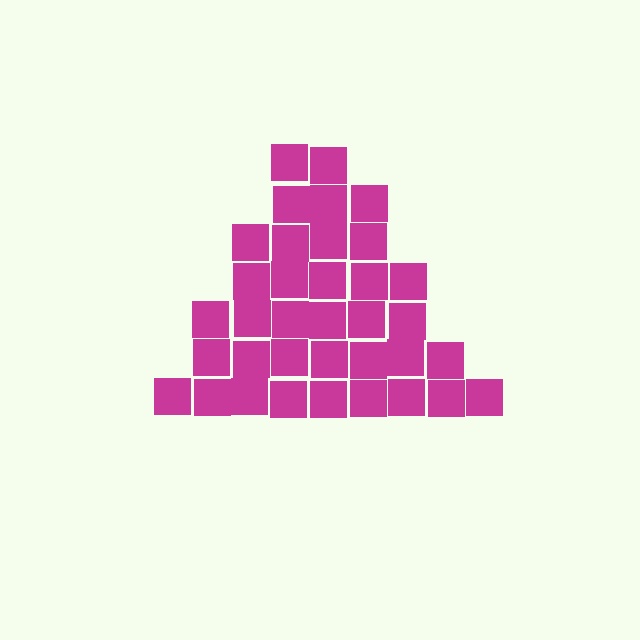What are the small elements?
The small elements are squares.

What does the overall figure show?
The overall figure shows a triangle.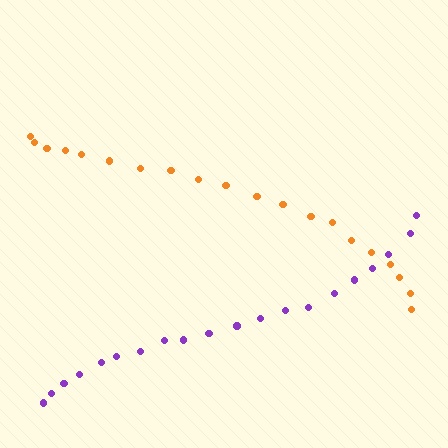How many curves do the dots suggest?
There are 2 distinct paths.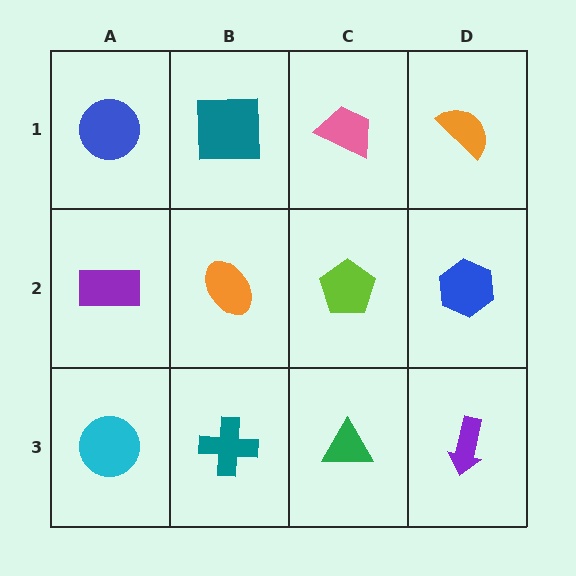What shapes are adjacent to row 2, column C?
A pink trapezoid (row 1, column C), a green triangle (row 3, column C), an orange ellipse (row 2, column B), a blue hexagon (row 2, column D).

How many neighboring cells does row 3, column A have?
2.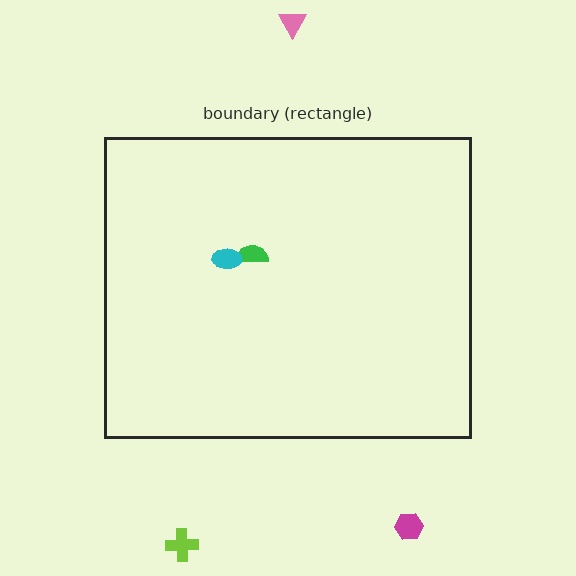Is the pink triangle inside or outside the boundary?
Outside.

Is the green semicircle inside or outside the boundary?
Inside.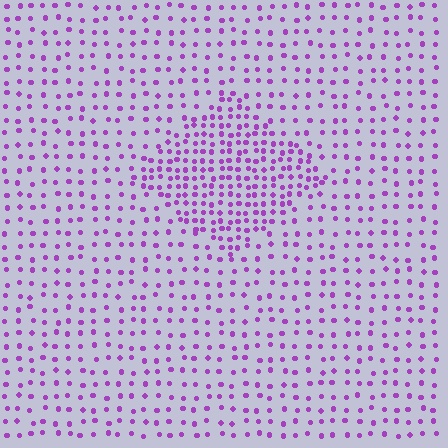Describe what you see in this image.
The image contains small purple elements arranged at two different densities. A diamond-shaped region is visible where the elements are more densely packed than the surrounding area.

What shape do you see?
I see a diamond.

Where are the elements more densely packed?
The elements are more densely packed inside the diamond boundary.